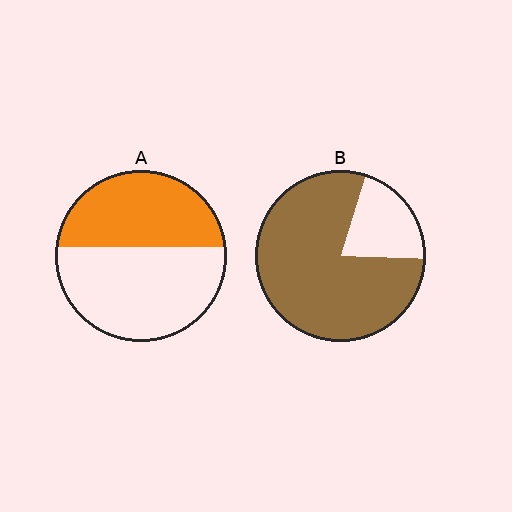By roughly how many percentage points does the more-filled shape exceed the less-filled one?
By roughly 35 percentage points (B over A).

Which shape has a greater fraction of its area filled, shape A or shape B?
Shape B.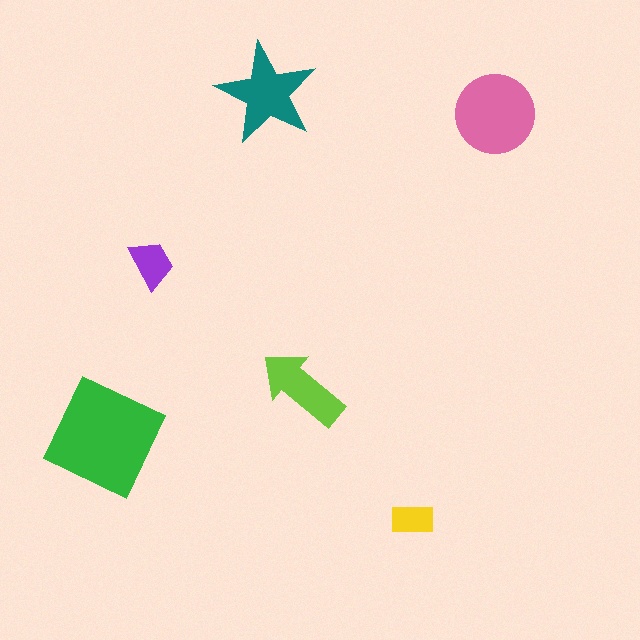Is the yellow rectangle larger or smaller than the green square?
Smaller.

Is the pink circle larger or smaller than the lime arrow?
Larger.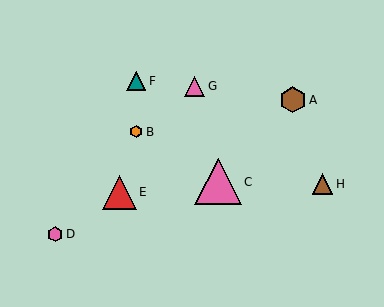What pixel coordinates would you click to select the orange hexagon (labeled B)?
Click at (136, 132) to select the orange hexagon B.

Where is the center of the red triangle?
The center of the red triangle is at (120, 192).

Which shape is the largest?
The pink triangle (labeled C) is the largest.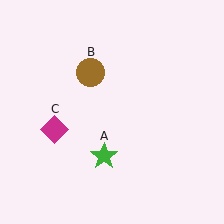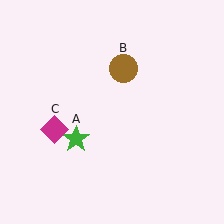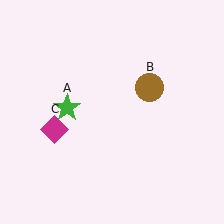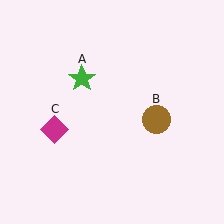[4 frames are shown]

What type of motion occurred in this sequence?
The green star (object A), brown circle (object B) rotated clockwise around the center of the scene.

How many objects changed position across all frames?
2 objects changed position: green star (object A), brown circle (object B).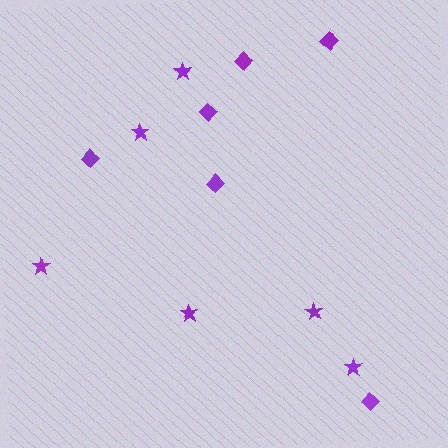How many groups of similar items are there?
There are 2 groups: one group of stars (6) and one group of diamonds (6).